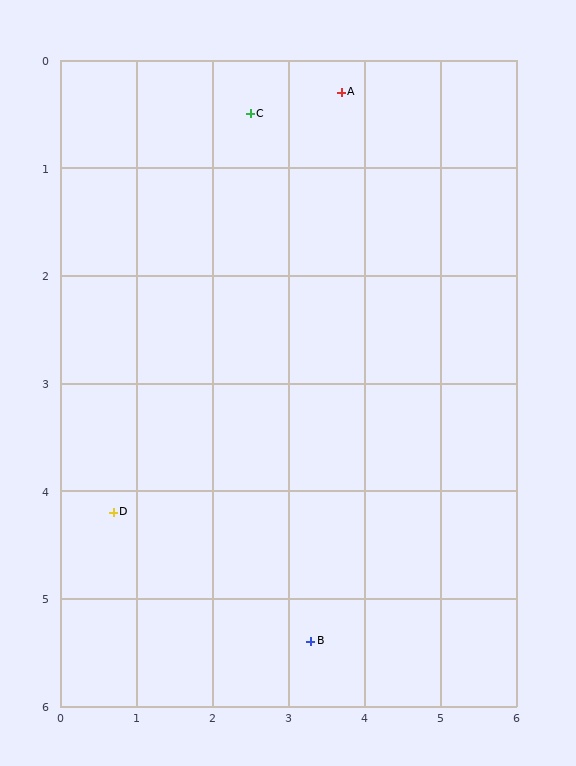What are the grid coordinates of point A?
Point A is at approximately (3.7, 0.3).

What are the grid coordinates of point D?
Point D is at approximately (0.7, 4.2).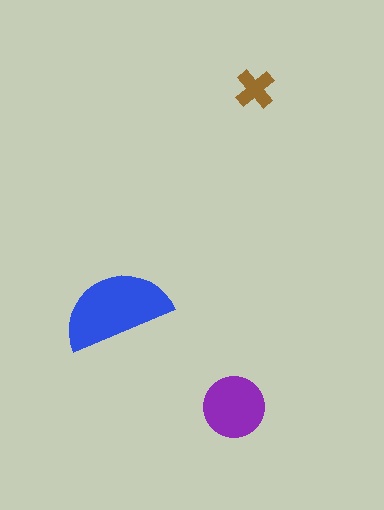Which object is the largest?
The blue semicircle.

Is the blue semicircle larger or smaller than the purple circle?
Larger.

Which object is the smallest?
The brown cross.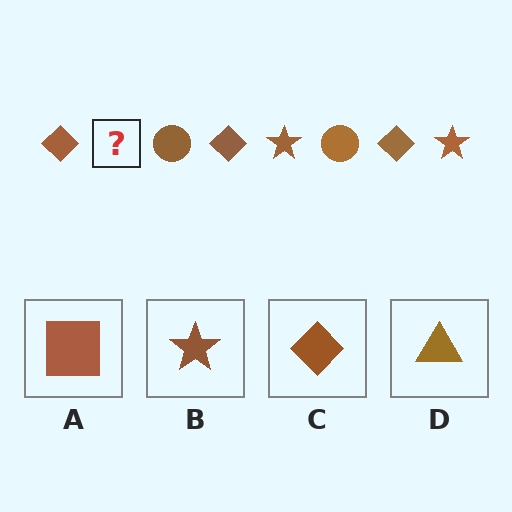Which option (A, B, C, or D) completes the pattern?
B.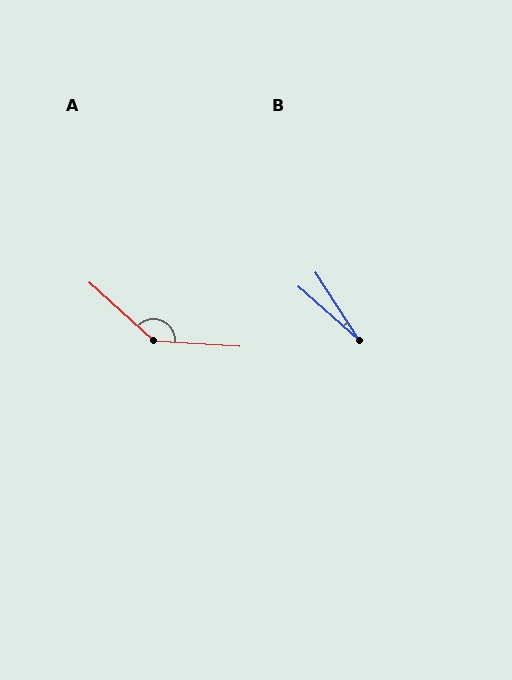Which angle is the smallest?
B, at approximately 16 degrees.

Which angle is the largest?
A, at approximately 141 degrees.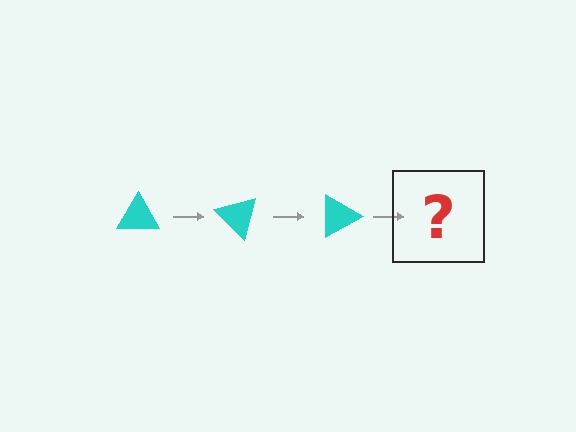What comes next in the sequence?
The next element should be a cyan triangle rotated 135 degrees.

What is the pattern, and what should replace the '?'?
The pattern is that the triangle rotates 45 degrees each step. The '?' should be a cyan triangle rotated 135 degrees.